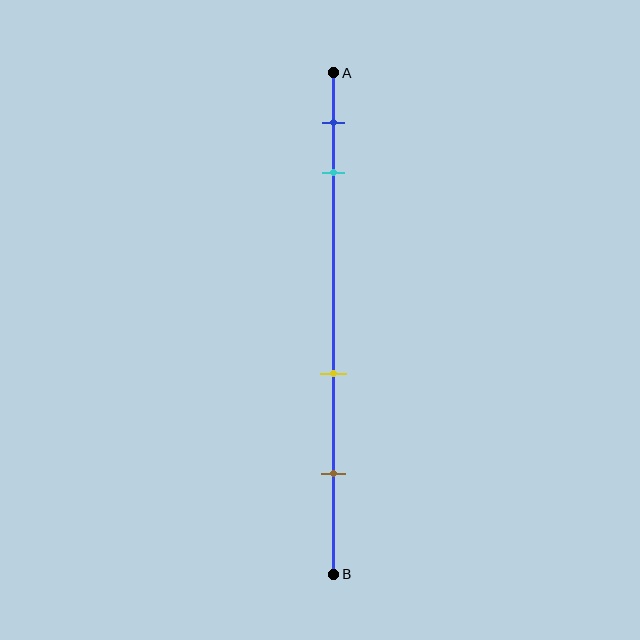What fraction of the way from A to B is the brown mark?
The brown mark is approximately 80% (0.8) of the way from A to B.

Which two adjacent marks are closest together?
The blue and cyan marks are the closest adjacent pair.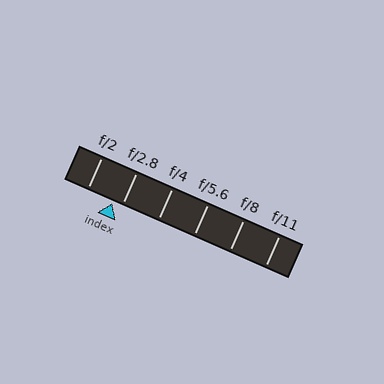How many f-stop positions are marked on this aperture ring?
There are 6 f-stop positions marked.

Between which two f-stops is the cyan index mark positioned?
The index mark is between f/2 and f/2.8.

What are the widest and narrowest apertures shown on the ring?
The widest aperture shown is f/2 and the narrowest is f/11.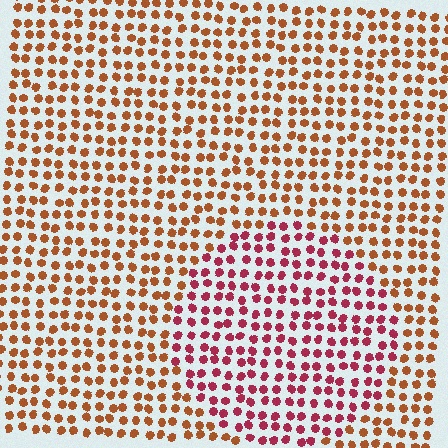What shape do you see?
I see a circle.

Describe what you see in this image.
The image is filled with small brown elements in a uniform arrangement. A circle-shaped region is visible where the elements are tinted to a slightly different hue, forming a subtle color boundary.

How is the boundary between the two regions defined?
The boundary is defined purely by a slight shift in hue (about 39 degrees). Spacing, size, and orientation are identical on both sides.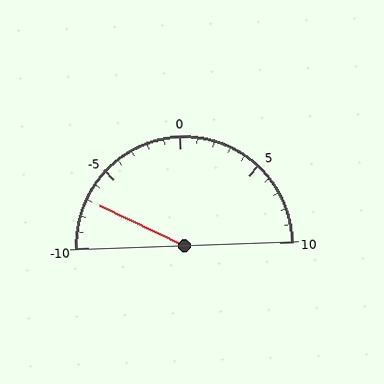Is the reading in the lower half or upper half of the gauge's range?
The reading is in the lower half of the range (-10 to 10).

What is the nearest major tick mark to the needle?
The nearest major tick mark is -5.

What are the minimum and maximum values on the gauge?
The gauge ranges from -10 to 10.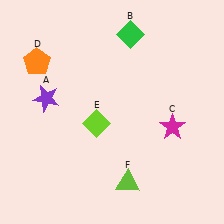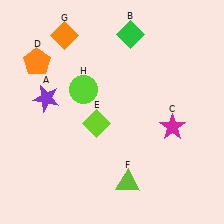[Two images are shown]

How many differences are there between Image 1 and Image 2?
There are 2 differences between the two images.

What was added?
An orange diamond (G), a lime circle (H) were added in Image 2.